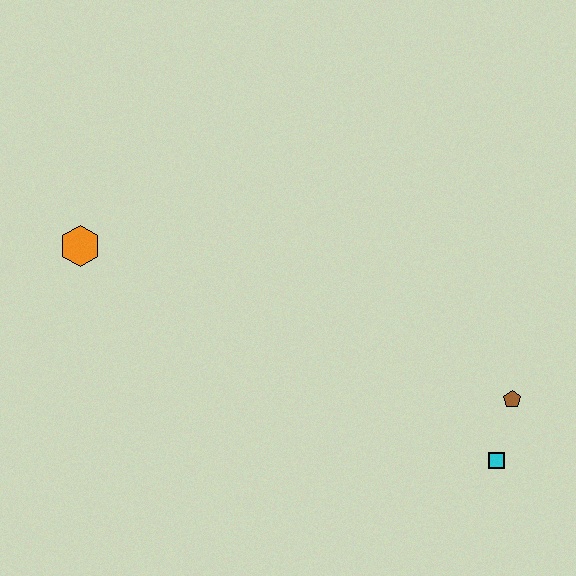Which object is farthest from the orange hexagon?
The cyan square is farthest from the orange hexagon.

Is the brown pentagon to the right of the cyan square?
Yes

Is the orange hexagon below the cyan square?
No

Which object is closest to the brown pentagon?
The cyan square is closest to the brown pentagon.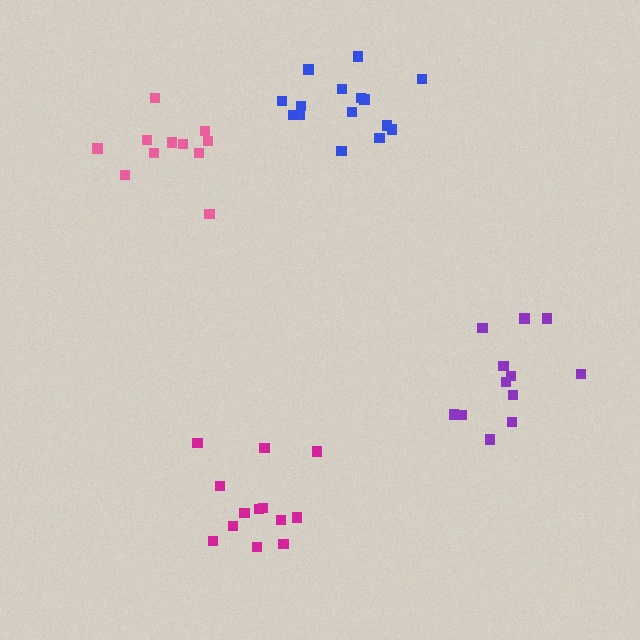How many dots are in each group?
Group 1: 12 dots, Group 2: 14 dots, Group 3: 15 dots, Group 4: 11 dots (52 total).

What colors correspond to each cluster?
The clusters are colored: purple, magenta, blue, pink.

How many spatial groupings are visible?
There are 4 spatial groupings.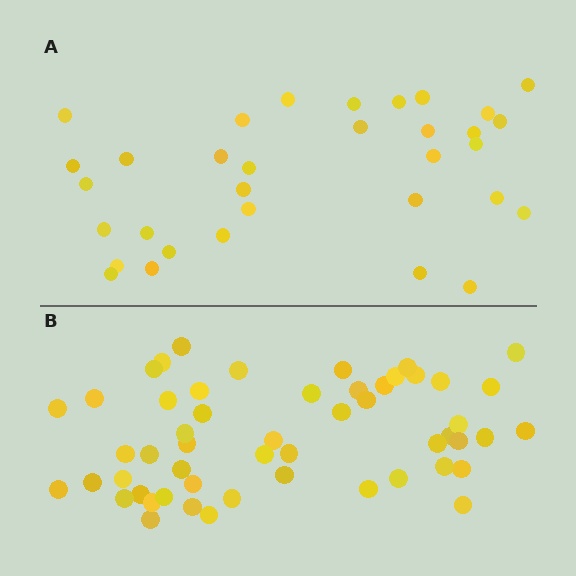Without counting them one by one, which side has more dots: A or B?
Region B (the bottom region) has more dots.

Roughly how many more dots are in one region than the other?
Region B has approximately 20 more dots than region A.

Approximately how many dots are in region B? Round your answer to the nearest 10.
About 50 dots. (The exact count is 53, which rounds to 50.)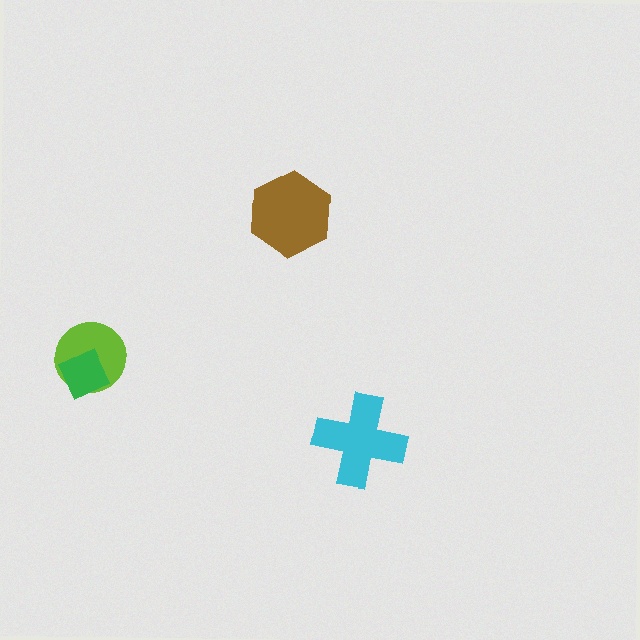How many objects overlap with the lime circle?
1 object overlaps with the lime circle.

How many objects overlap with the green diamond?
1 object overlaps with the green diamond.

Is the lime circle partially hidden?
Yes, it is partially covered by another shape.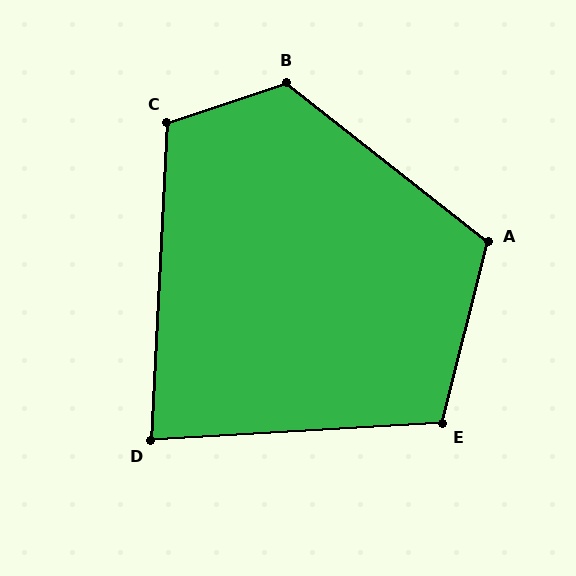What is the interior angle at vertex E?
Approximately 108 degrees (obtuse).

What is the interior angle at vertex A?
Approximately 114 degrees (obtuse).